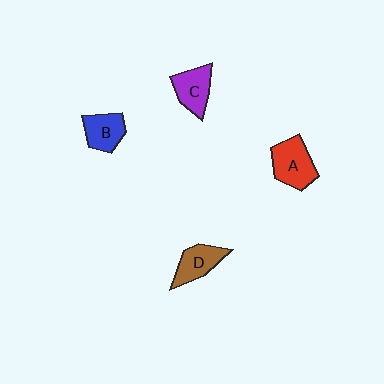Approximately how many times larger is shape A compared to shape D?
Approximately 1.3 times.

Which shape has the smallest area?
Shape B (blue).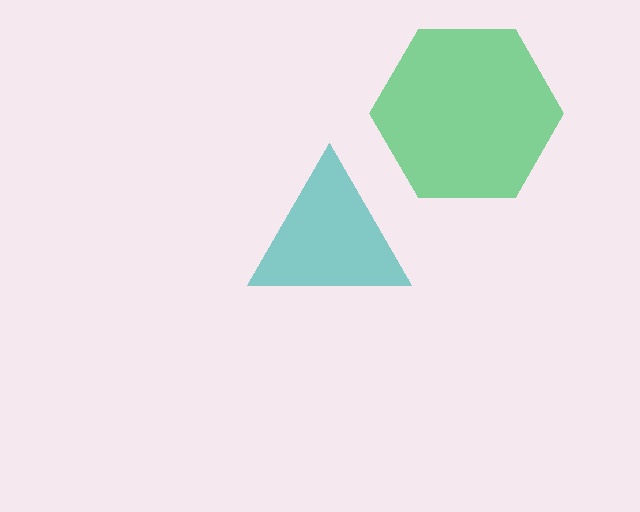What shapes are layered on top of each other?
The layered shapes are: a teal triangle, a green hexagon.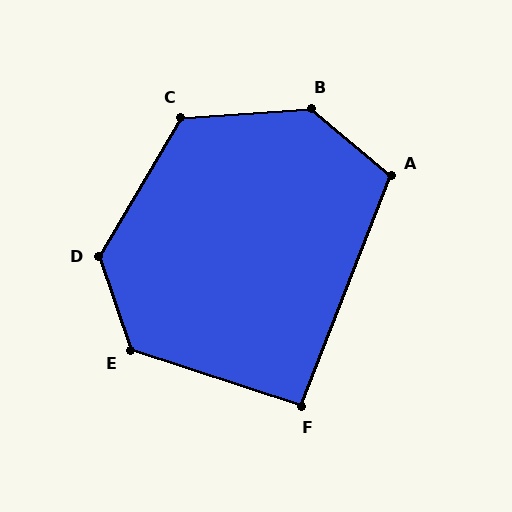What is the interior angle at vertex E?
Approximately 127 degrees (obtuse).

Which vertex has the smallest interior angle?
F, at approximately 93 degrees.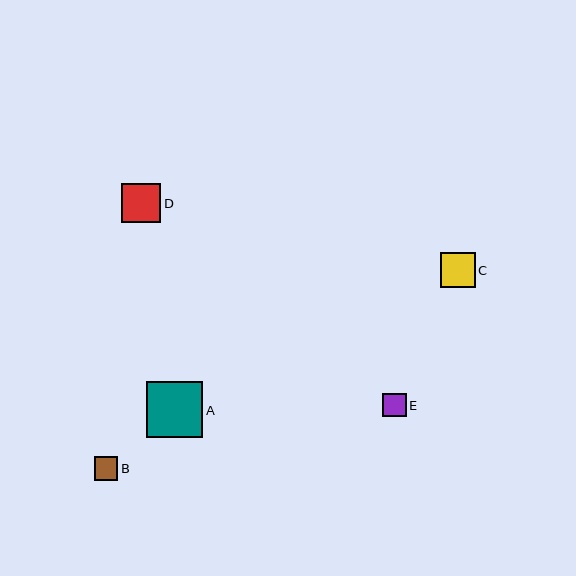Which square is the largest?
Square A is the largest with a size of approximately 56 pixels.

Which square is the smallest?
Square B is the smallest with a size of approximately 24 pixels.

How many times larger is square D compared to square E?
Square D is approximately 1.6 times the size of square E.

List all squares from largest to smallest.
From largest to smallest: A, D, C, E, B.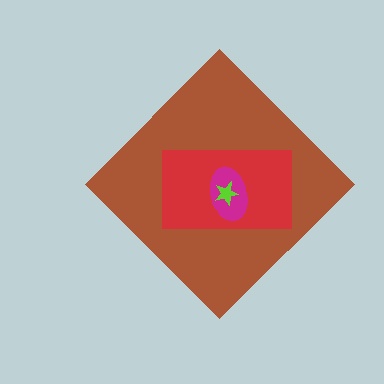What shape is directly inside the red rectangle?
The magenta ellipse.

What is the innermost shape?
The lime star.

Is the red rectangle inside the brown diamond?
Yes.